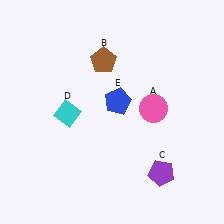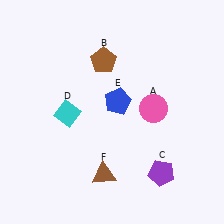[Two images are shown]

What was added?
A brown triangle (F) was added in Image 2.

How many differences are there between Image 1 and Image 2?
There is 1 difference between the two images.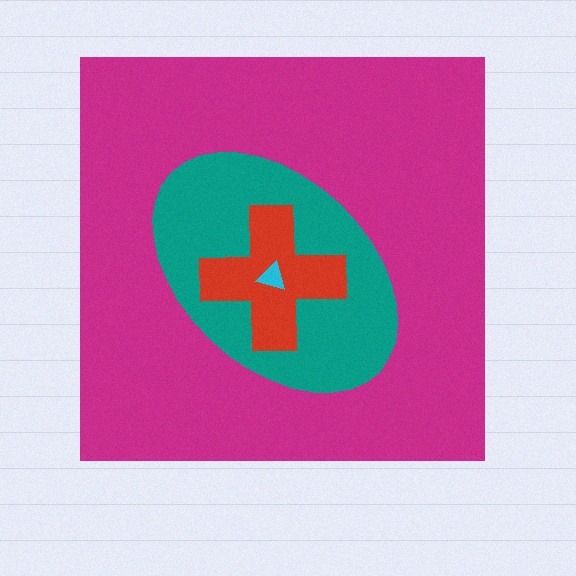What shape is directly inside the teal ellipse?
The red cross.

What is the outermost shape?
The magenta square.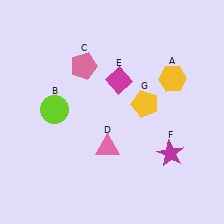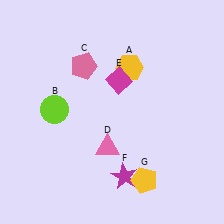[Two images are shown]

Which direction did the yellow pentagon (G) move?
The yellow pentagon (G) moved down.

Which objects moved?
The objects that moved are: the yellow hexagon (A), the magenta star (F), the yellow pentagon (G).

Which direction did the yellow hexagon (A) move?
The yellow hexagon (A) moved left.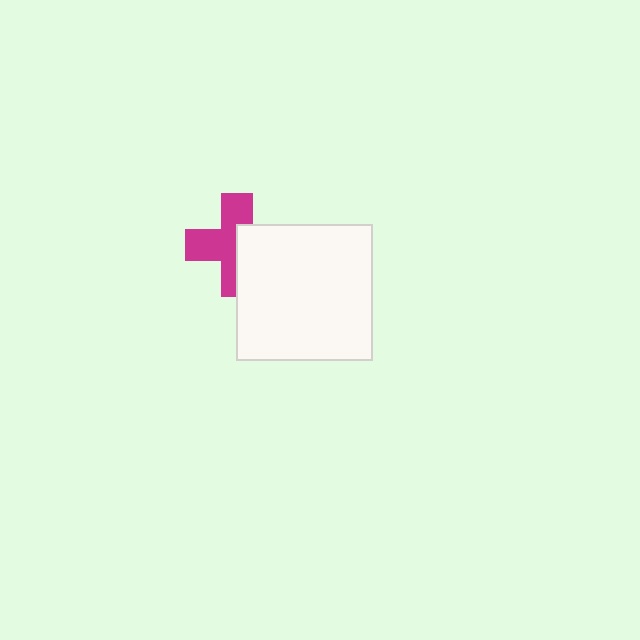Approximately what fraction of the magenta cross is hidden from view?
Roughly 44% of the magenta cross is hidden behind the white square.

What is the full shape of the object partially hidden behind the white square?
The partially hidden object is a magenta cross.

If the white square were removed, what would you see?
You would see the complete magenta cross.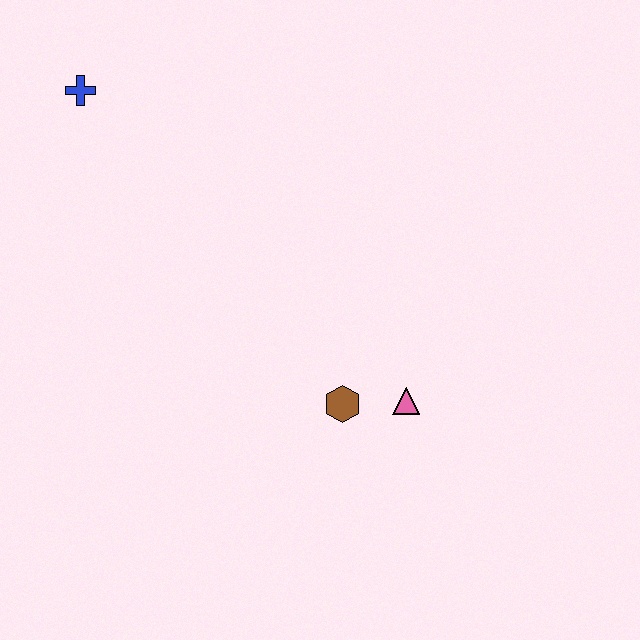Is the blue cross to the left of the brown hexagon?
Yes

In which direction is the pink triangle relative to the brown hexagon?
The pink triangle is to the right of the brown hexagon.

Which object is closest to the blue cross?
The brown hexagon is closest to the blue cross.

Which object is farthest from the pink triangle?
The blue cross is farthest from the pink triangle.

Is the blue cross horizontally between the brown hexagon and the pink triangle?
No